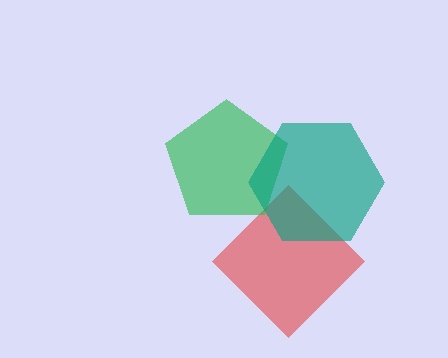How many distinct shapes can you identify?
There are 3 distinct shapes: a red diamond, a green pentagon, a teal hexagon.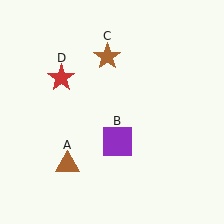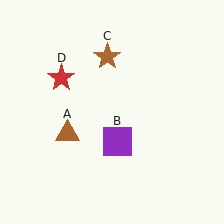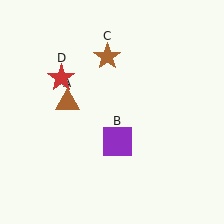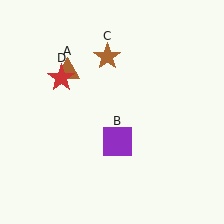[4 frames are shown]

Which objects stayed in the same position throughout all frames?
Purple square (object B) and brown star (object C) and red star (object D) remained stationary.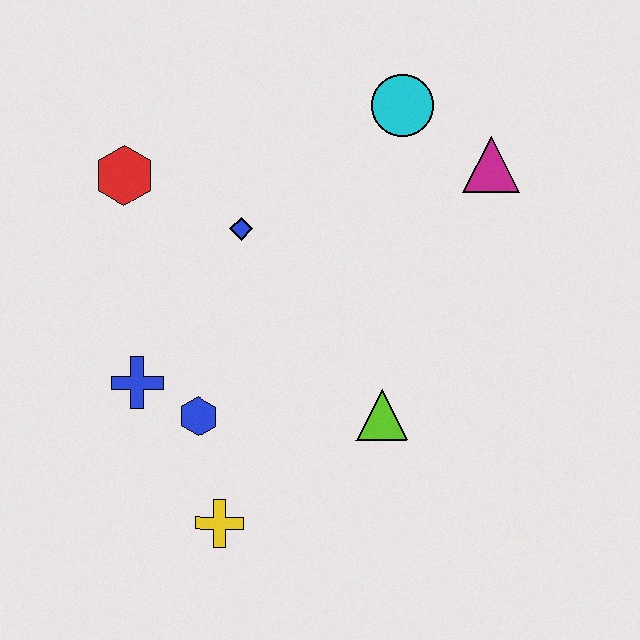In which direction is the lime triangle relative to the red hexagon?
The lime triangle is to the right of the red hexagon.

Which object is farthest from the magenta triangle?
The yellow cross is farthest from the magenta triangle.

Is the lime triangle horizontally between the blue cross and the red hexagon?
No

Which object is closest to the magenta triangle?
The cyan circle is closest to the magenta triangle.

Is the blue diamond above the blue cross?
Yes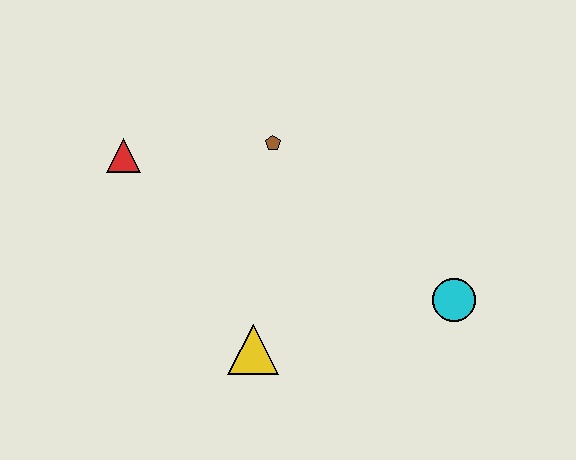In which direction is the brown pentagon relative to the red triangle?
The brown pentagon is to the right of the red triangle.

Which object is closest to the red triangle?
The brown pentagon is closest to the red triangle.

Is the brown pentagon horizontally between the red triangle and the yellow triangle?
No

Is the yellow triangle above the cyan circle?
No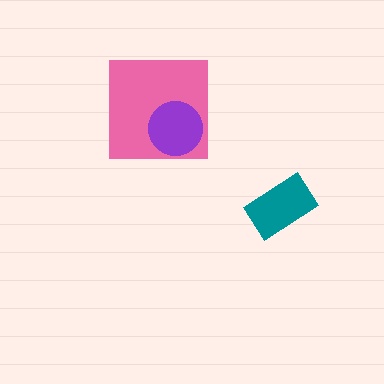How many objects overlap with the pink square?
1 object overlaps with the pink square.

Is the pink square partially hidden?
Yes, it is partially covered by another shape.